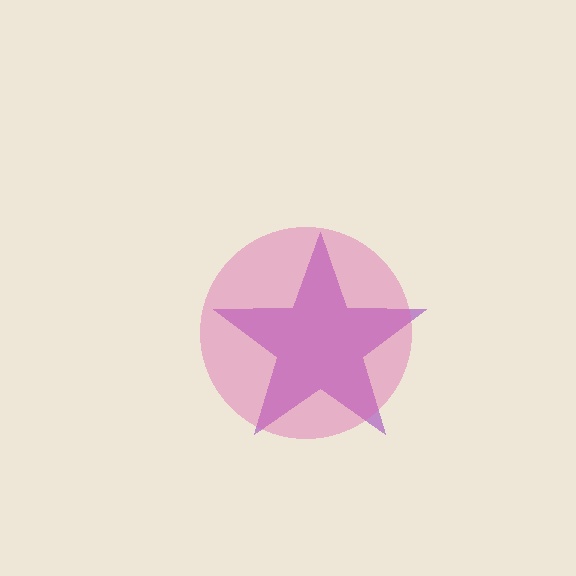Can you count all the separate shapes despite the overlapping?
Yes, there are 2 separate shapes.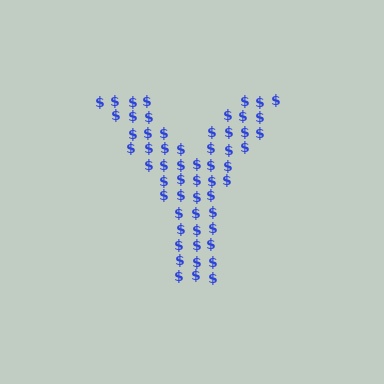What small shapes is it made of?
It is made of small dollar signs.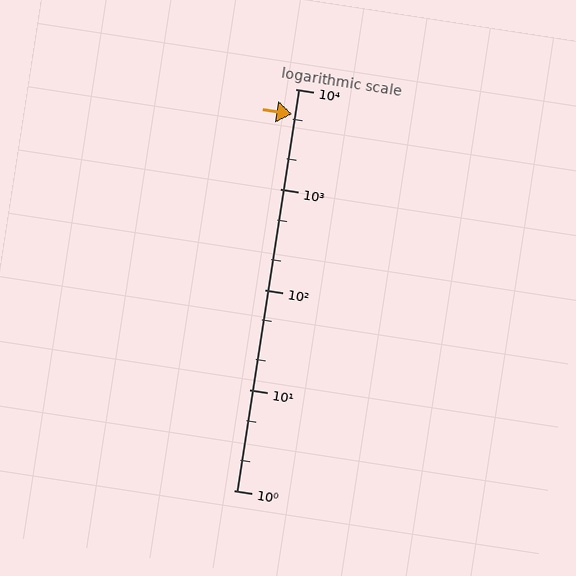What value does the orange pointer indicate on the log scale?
The pointer indicates approximately 5600.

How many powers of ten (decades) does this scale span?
The scale spans 4 decades, from 1 to 10000.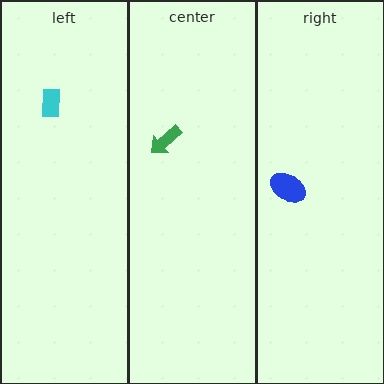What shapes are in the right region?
The blue ellipse.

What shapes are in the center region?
The green arrow.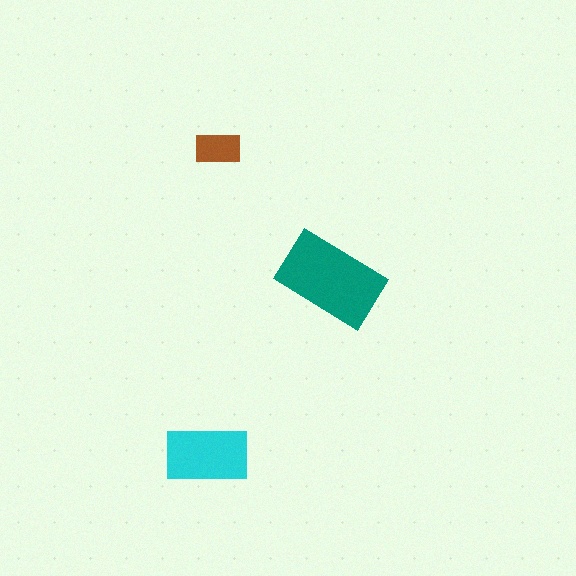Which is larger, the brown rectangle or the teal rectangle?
The teal one.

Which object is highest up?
The brown rectangle is topmost.